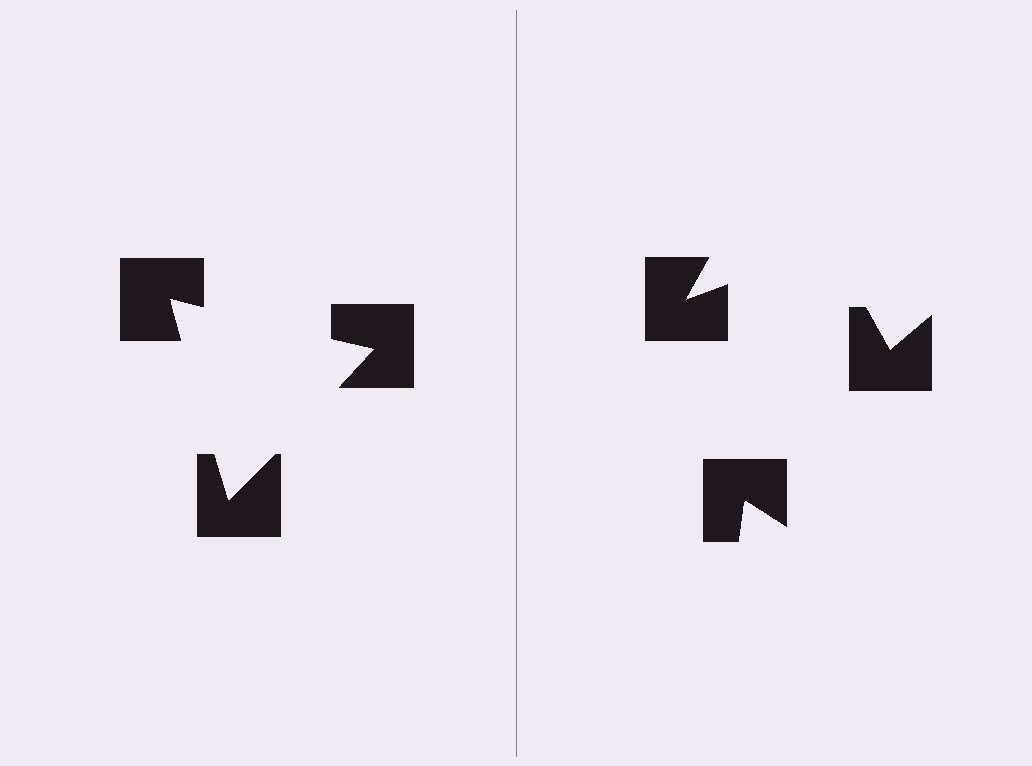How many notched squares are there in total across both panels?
6 — 3 on each side.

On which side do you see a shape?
An illusory triangle appears on the left side. On the right side the wedge cuts are rotated, so no coherent shape forms.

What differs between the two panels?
The notched squares are positioned identically on both sides; only the wedge orientations differ. On the left they align to a triangle; on the right they are misaligned.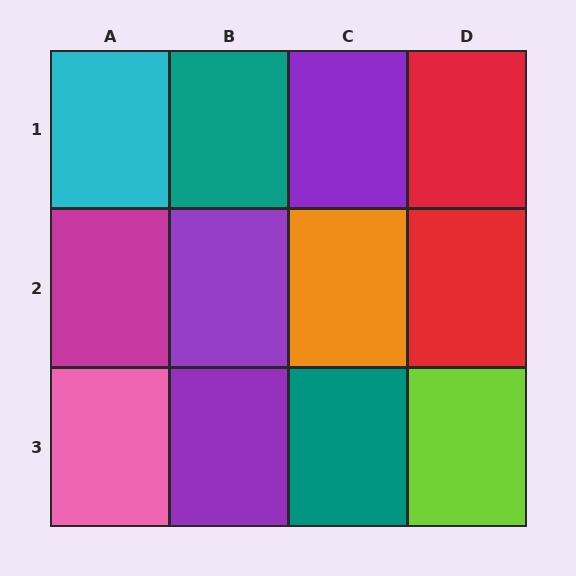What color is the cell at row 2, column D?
Red.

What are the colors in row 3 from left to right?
Pink, purple, teal, lime.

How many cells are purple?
3 cells are purple.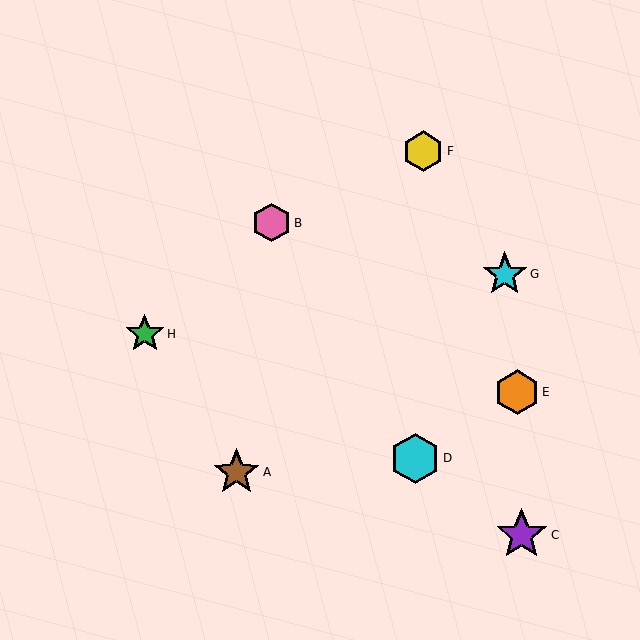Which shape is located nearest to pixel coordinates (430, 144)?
The yellow hexagon (labeled F) at (423, 151) is nearest to that location.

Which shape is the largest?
The purple star (labeled C) is the largest.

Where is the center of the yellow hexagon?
The center of the yellow hexagon is at (423, 151).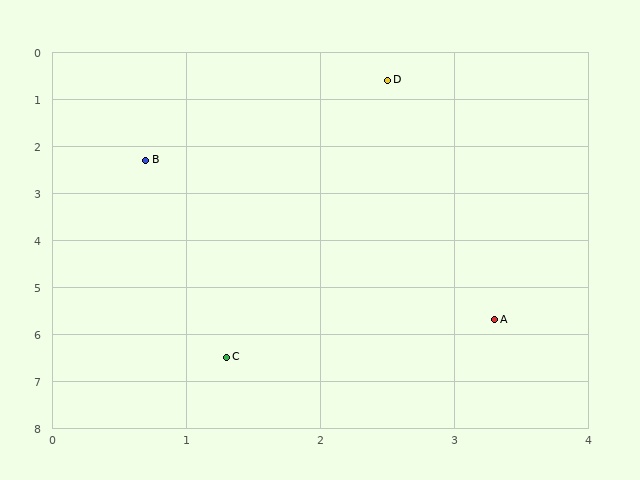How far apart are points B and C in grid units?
Points B and C are about 4.2 grid units apart.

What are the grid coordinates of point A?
Point A is at approximately (3.3, 5.7).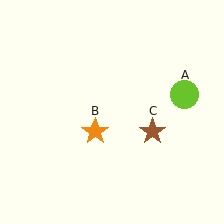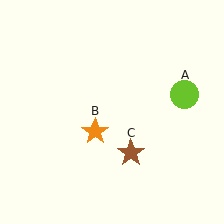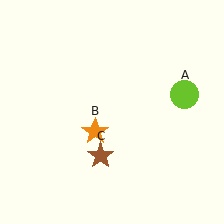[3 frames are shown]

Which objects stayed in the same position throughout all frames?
Lime circle (object A) and orange star (object B) remained stationary.